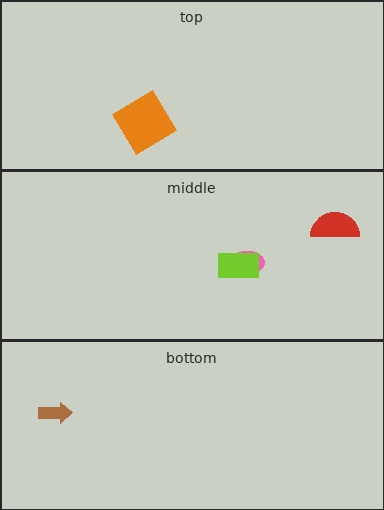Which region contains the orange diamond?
The top region.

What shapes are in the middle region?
The red semicircle, the pink ellipse, the lime rectangle.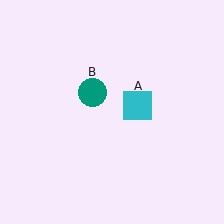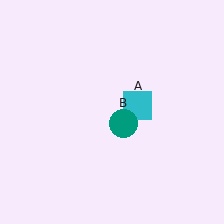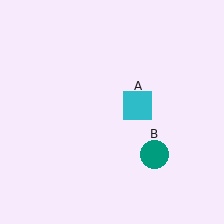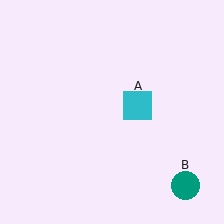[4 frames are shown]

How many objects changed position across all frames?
1 object changed position: teal circle (object B).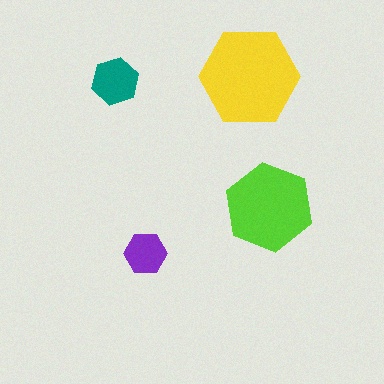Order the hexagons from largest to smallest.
the yellow one, the lime one, the teal one, the purple one.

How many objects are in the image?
There are 4 objects in the image.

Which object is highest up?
The yellow hexagon is topmost.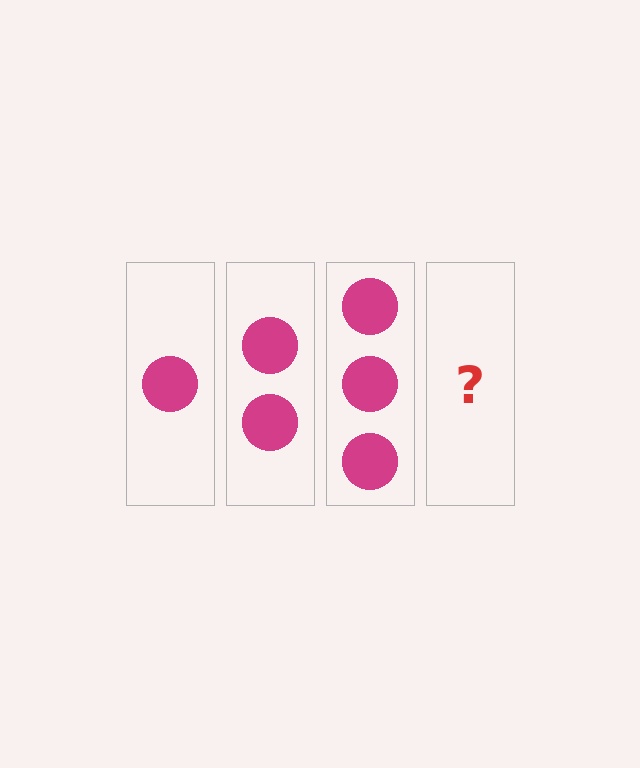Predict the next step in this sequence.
The next step is 4 circles.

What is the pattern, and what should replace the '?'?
The pattern is that each step adds one more circle. The '?' should be 4 circles.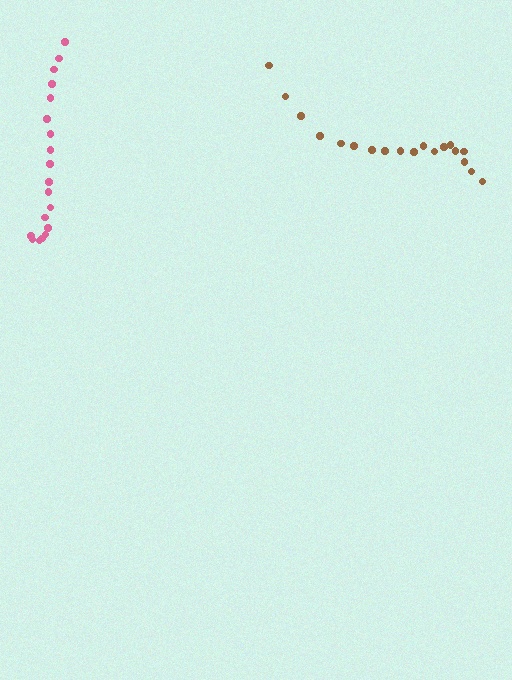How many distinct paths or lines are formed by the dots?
There are 2 distinct paths.